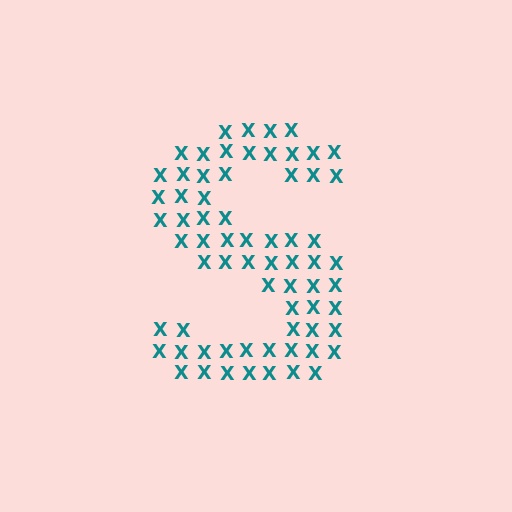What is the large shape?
The large shape is the letter S.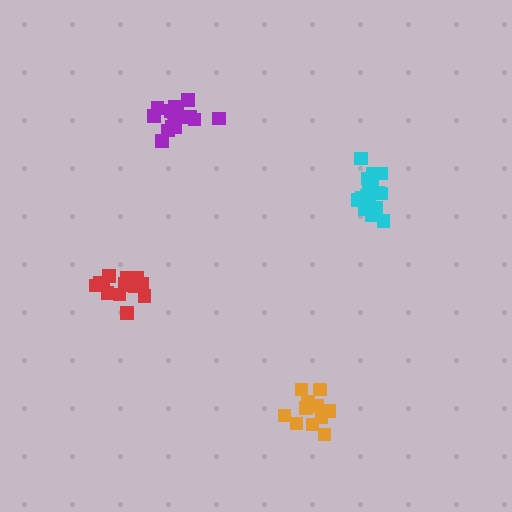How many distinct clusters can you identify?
There are 4 distinct clusters.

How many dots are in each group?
Group 1: 16 dots, Group 2: 11 dots, Group 3: 17 dots, Group 4: 17 dots (61 total).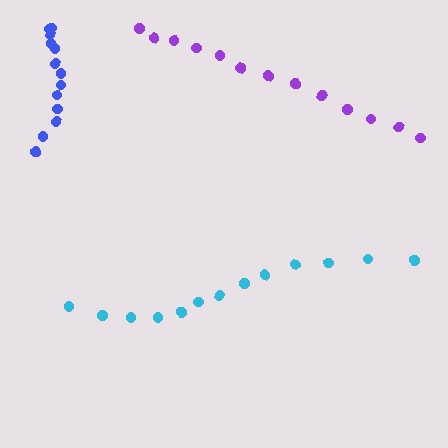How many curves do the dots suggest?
There are 3 distinct paths.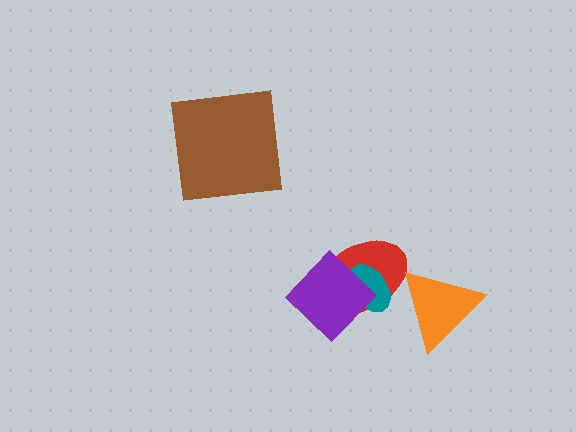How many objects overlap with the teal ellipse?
2 objects overlap with the teal ellipse.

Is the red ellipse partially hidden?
Yes, it is partially covered by another shape.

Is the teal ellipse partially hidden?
Yes, it is partially covered by another shape.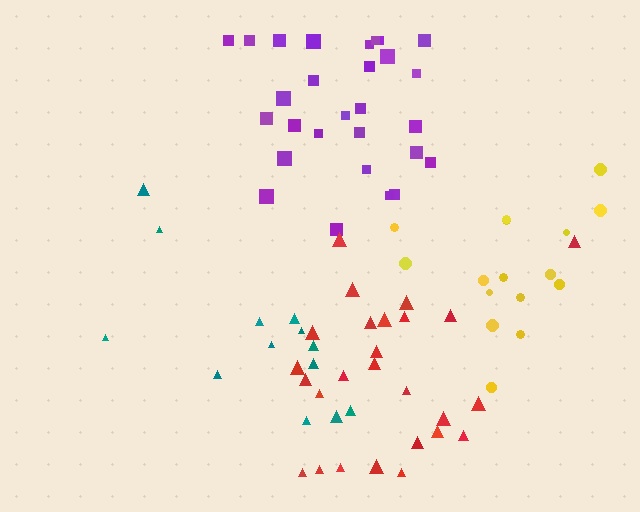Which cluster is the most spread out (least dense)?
Teal.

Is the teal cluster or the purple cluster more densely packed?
Purple.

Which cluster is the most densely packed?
Purple.